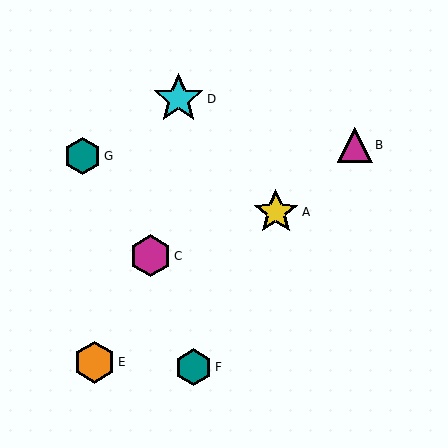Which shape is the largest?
The cyan star (labeled D) is the largest.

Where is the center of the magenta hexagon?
The center of the magenta hexagon is at (150, 256).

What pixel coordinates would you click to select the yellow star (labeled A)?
Click at (276, 212) to select the yellow star A.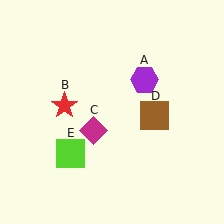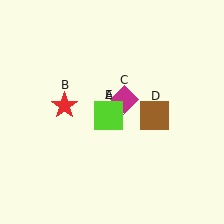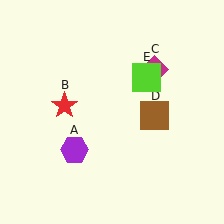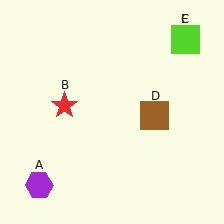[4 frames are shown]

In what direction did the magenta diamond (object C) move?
The magenta diamond (object C) moved up and to the right.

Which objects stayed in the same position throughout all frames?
Red star (object B) and brown square (object D) remained stationary.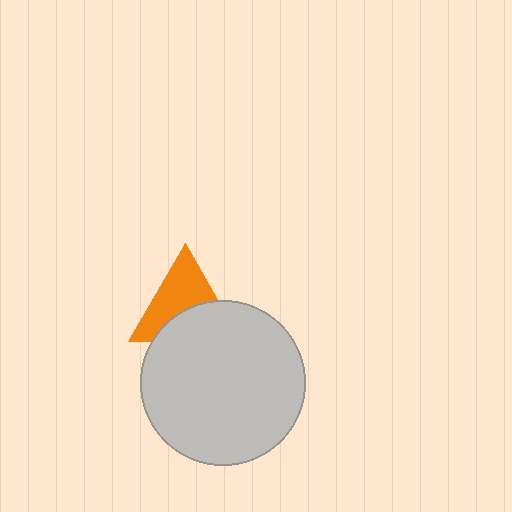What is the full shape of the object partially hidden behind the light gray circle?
The partially hidden object is an orange triangle.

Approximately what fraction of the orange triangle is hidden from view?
Roughly 43% of the orange triangle is hidden behind the light gray circle.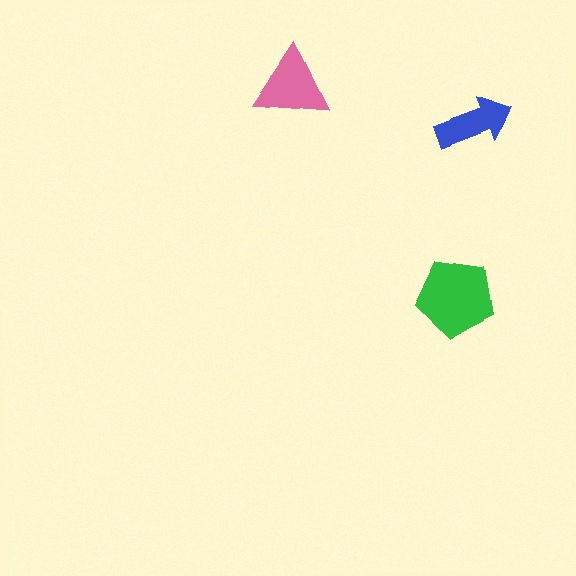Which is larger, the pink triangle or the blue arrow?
The pink triangle.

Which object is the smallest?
The blue arrow.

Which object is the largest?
The green pentagon.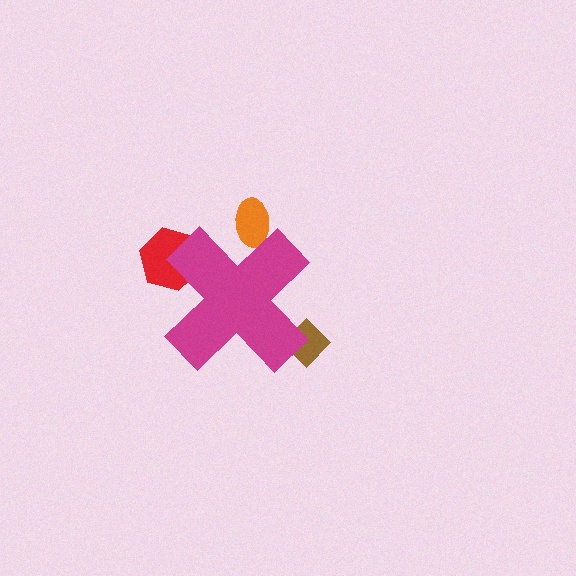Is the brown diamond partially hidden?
Yes, the brown diamond is partially hidden behind the magenta cross.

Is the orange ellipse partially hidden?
Yes, the orange ellipse is partially hidden behind the magenta cross.